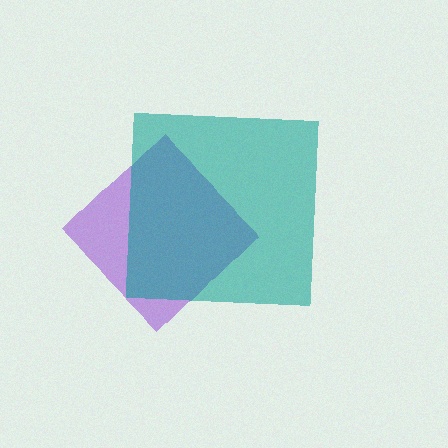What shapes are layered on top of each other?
The layered shapes are: a purple diamond, a teal square.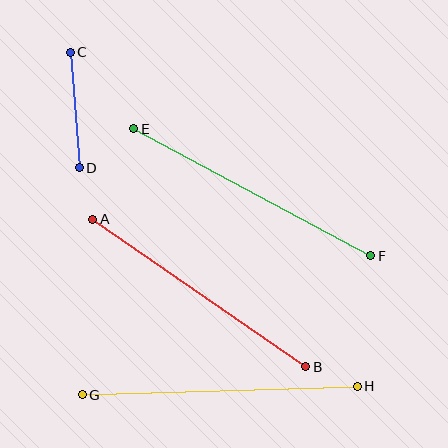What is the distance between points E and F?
The distance is approximately 269 pixels.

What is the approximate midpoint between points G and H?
The midpoint is at approximately (220, 390) pixels.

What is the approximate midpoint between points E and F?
The midpoint is at approximately (252, 192) pixels.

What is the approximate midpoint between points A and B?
The midpoint is at approximately (199, 293) pixels.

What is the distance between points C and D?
The distance is approximately 116 pixels.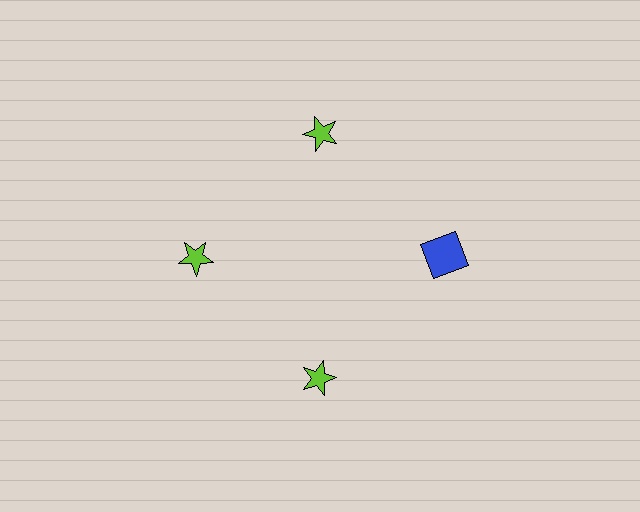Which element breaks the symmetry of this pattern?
The blue square at roughly the 3 o'clock position breaks the symmetry. All other shapes are lime stars.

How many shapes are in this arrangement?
There are 4 shapes arranged in a ring pattern.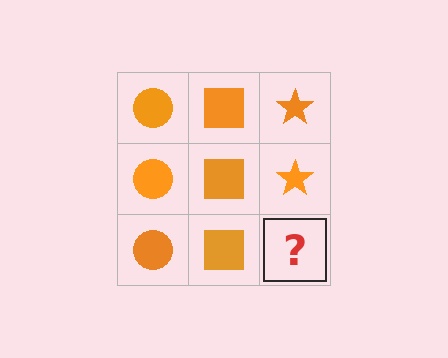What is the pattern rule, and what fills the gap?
The rule is that each column has a consistent shape. The gap should be filled with an orange star.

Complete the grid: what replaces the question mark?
The question mark should be replaced with an orange star.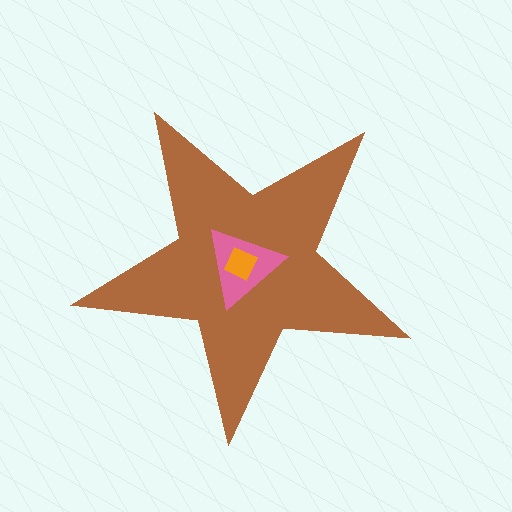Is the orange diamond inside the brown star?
Yes.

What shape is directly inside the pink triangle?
The orange diamond.